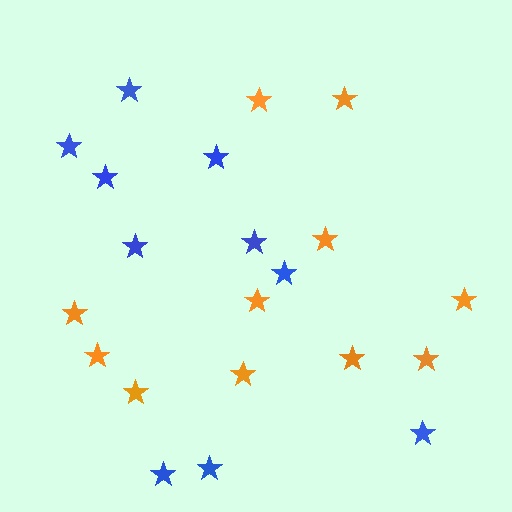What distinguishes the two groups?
There are 2 groups: one group of blue stars (10) and one group of orange stars (11).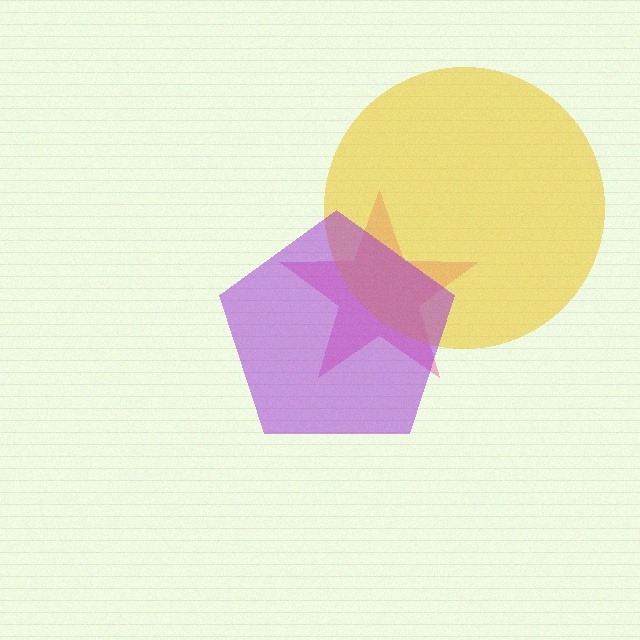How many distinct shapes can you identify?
There are 3 distinct shapes: a pink star, a yellow circle, a purple pentagon.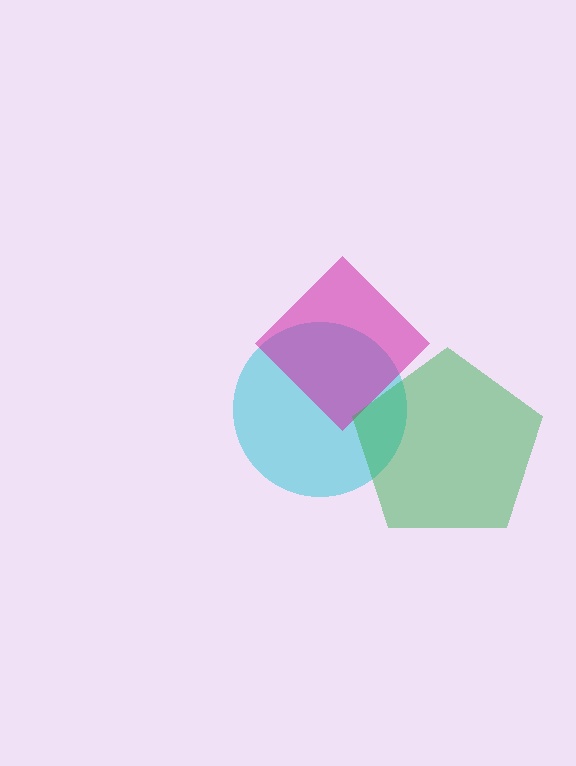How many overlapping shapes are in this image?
There are 3 overlapping shapes in the image.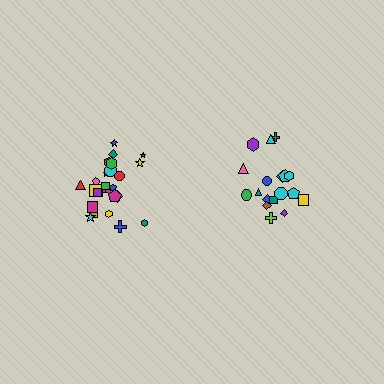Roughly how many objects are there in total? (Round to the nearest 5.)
Roughly 45 objects in total.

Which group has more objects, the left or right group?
The left group.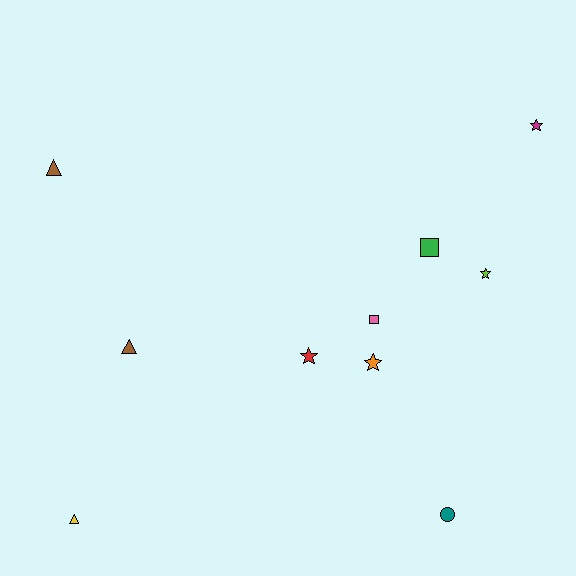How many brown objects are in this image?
There are 2 brown objects.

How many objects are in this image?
There are 10 objects.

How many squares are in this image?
There are 2 squares.